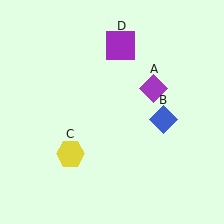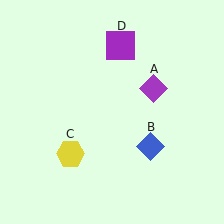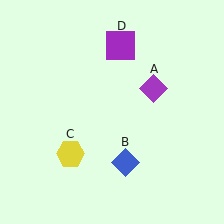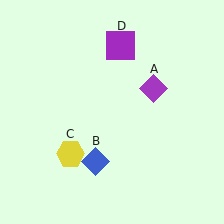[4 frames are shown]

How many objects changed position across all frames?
1 object changed position: blue diamond (object B).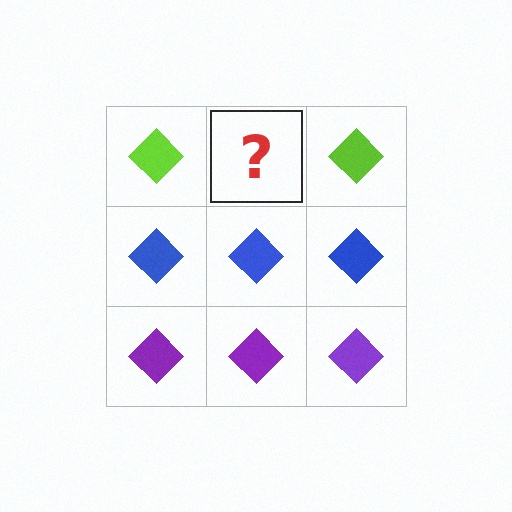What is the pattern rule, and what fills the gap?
The rule is that each row has a consistent color. The gap should be filled with a lime diamond.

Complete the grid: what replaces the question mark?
The question mark should be replaced with a lime diamond.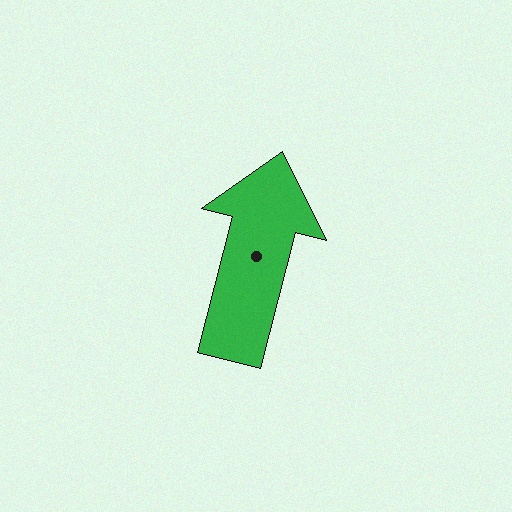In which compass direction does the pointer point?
North.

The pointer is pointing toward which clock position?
Roughly 12 o'clock.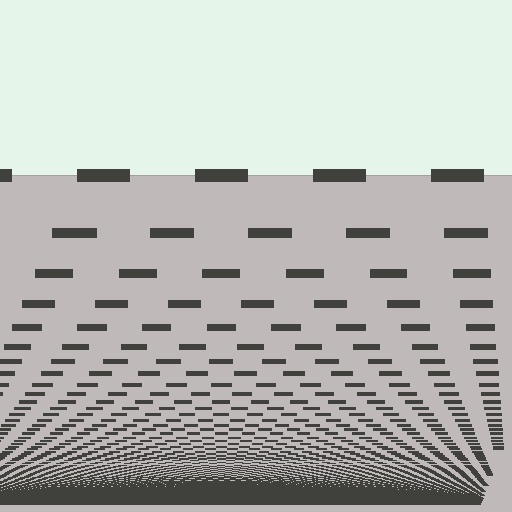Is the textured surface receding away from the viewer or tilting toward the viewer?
The surface appears to tilt toward the viewer. Texture elements get larger and sparser toward the top.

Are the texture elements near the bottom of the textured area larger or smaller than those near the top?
Smaller. The gradient is inverted — elements near the bottom are smaller and denser.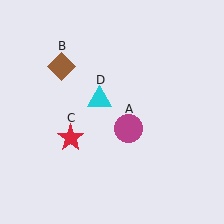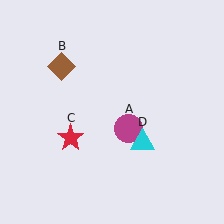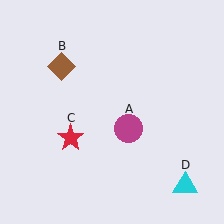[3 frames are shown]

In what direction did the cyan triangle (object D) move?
The cyan triangle (object D) moved down and to the right.